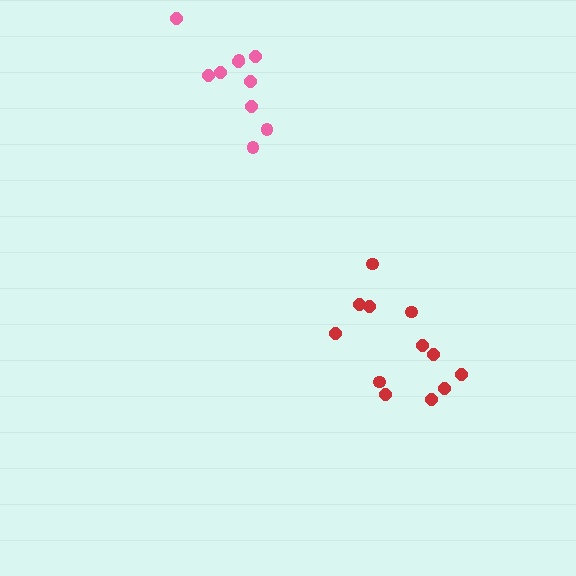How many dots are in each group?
Group 1: 12 dots, Group 2: 10 dots (22 total).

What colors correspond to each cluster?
The clusters are colored: red, pink.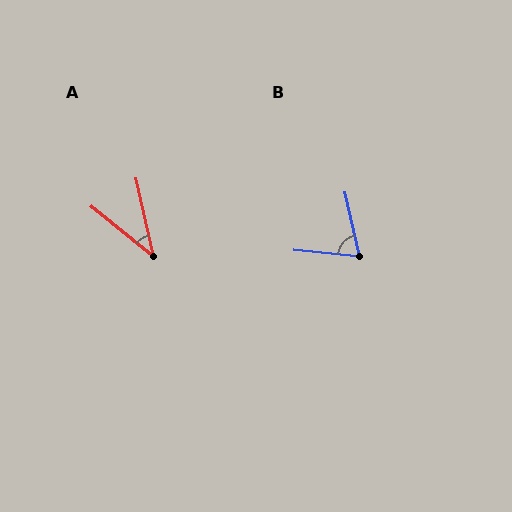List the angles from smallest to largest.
A (38°), B (71°).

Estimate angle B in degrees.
Approximately 71 degrees.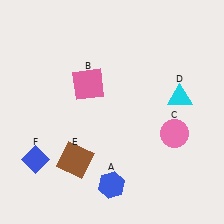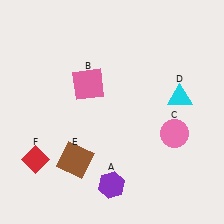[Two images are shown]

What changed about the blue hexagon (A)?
In Image 1, A is blue. In Image 2, it changed to purple.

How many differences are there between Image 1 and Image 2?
There are 2 differences between the two images.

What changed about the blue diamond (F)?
In Image 1, F is blue. In Image 2, it changed to red.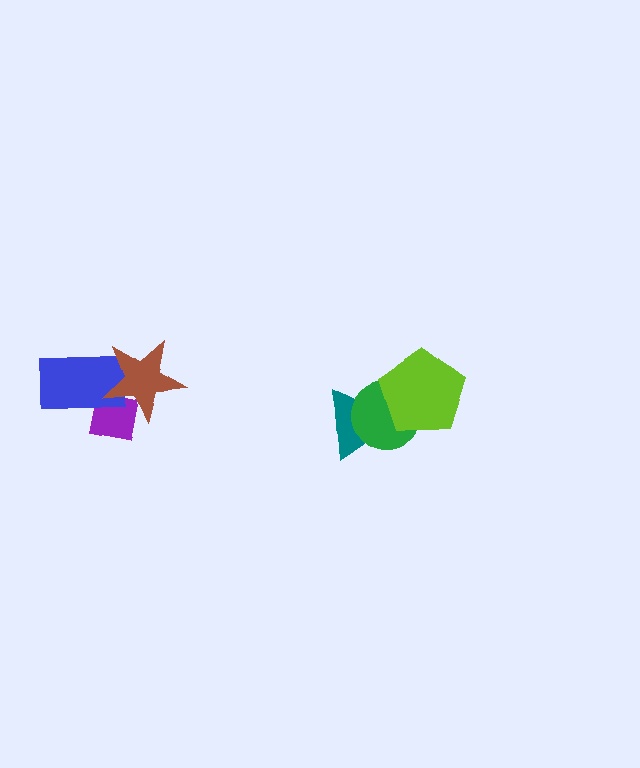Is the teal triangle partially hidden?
Yes, it is partially covered by another shape.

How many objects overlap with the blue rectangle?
2 objects overlap with the blue rectangle.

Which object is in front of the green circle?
The lime pentagon is in front of the green circle.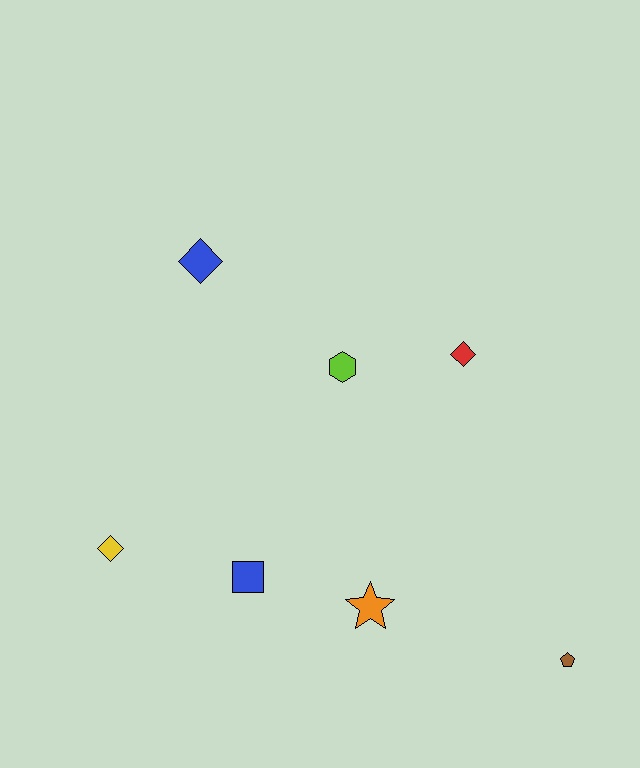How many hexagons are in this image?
There is 1 hexagon.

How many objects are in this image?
There are 7 objects.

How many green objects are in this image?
There are no green objects.